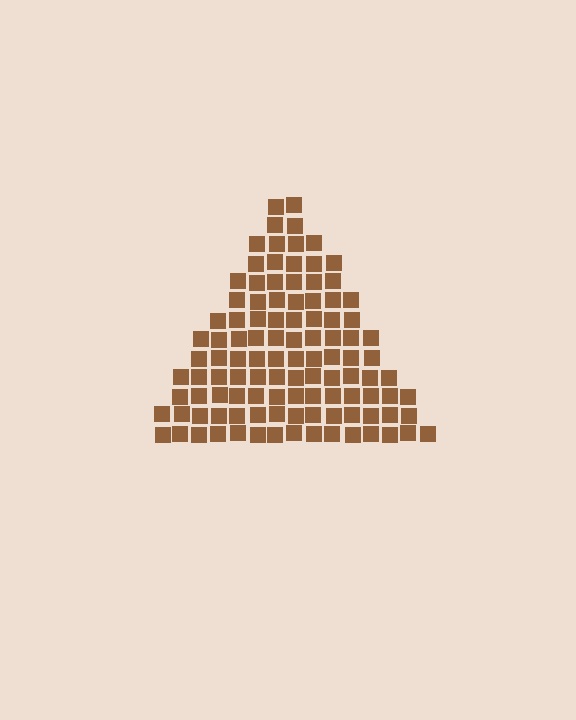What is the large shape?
The large shape is a triangle.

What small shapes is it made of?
It is made of small squares.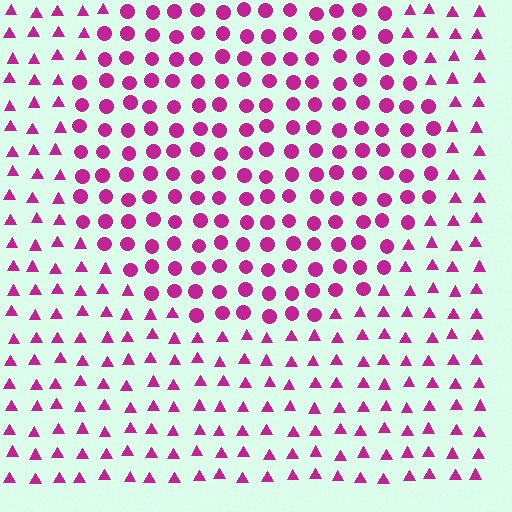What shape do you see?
I see a circle.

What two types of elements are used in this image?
The image uses circles inside the circle region and triangles outside it.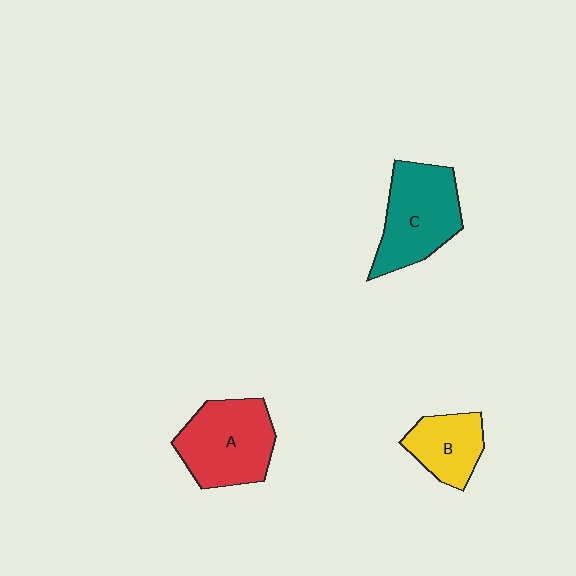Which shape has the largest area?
Shape A (red).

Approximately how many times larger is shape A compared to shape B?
Approximately 1.6 times.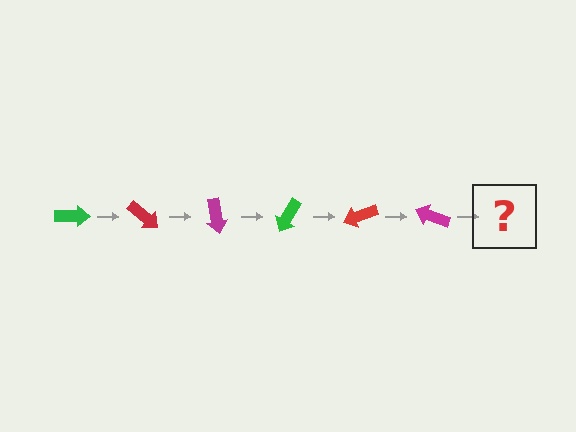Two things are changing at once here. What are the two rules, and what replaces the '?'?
The two rules are that it rotates 40 degrees each step and the color cycles through green, red, and magenta. The '?' should be a green arrow, rotated 240 degrees from the start.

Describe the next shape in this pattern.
It should be a green arrow, rotated 240 degrees from the start.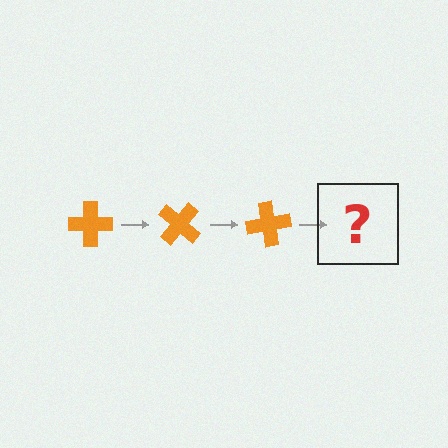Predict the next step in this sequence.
The next step is an orange cross rotated 120 degrees.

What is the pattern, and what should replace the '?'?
The pattern is that the cross rotates 40 degrees each step. The '?' should be an orange cross rotated 120 degrees.